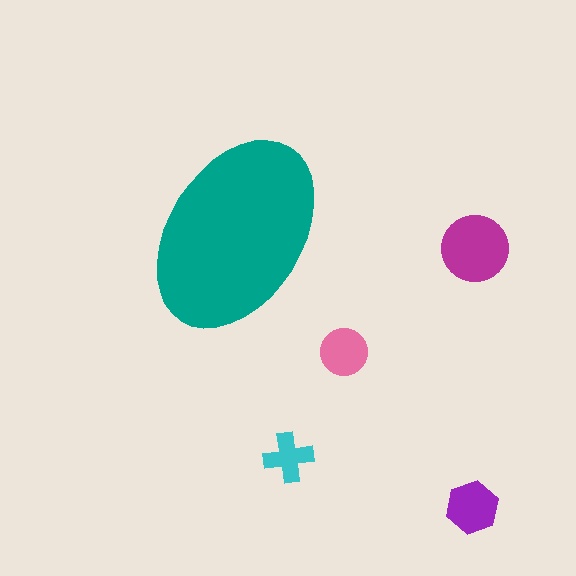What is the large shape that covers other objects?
A teal ellipse.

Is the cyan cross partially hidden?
No, the cyan cross is fully visible.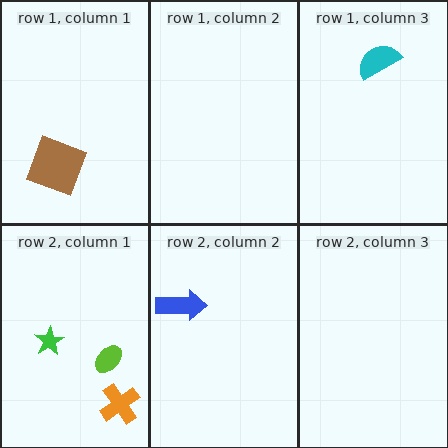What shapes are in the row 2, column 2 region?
The blue arrow.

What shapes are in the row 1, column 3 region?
The cyan semicircle.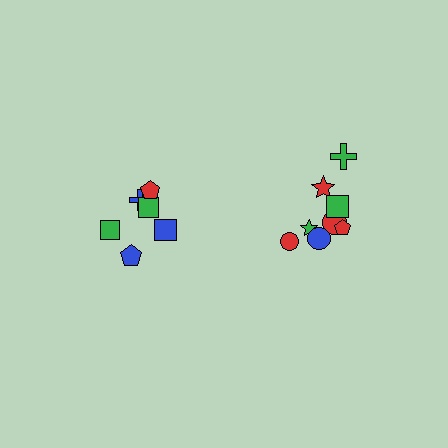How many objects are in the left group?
There are 6 objects.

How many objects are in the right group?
There are 8 objects.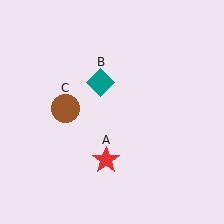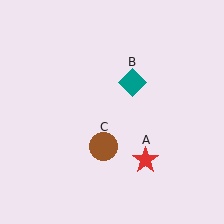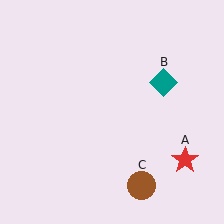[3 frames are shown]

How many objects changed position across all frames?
3 objects changed position: red star (object A), teal diamond (object B), brown circle (object C).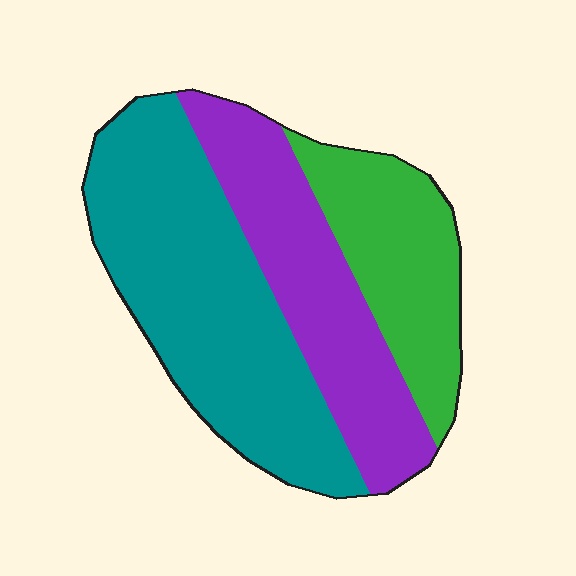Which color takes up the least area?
Green, at roughly 25%.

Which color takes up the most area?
Teal, at roughly 45%.